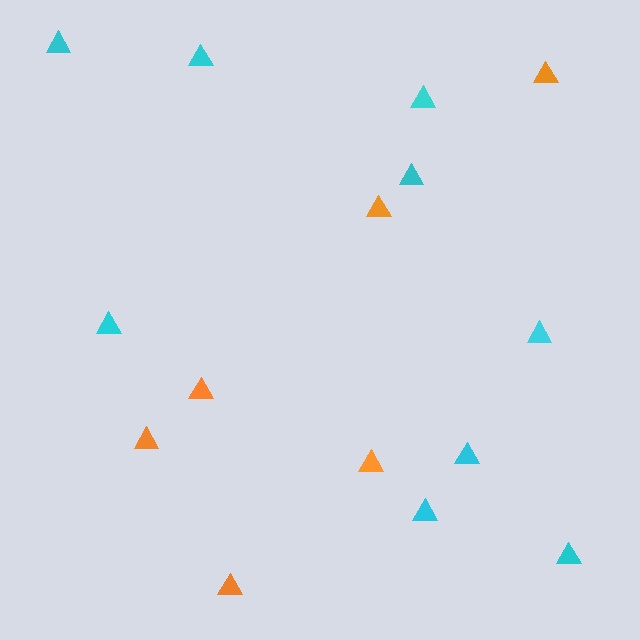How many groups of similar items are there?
There are 2 groups: one group of orange triangles (6) and one group of cyan triangles (9).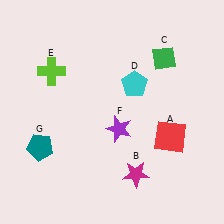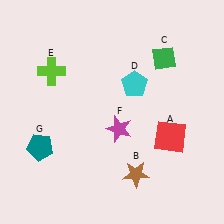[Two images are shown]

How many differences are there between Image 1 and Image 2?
There are 2 differences between the two images.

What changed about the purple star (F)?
In Image 1, F is purple. In Image 2, it changed to magenta.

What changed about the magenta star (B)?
In Image 1, B is magenta. In Image 2, it changed to brown.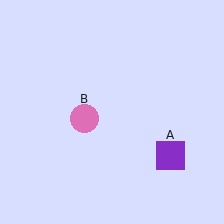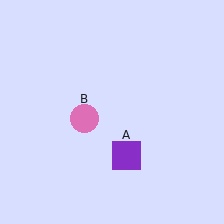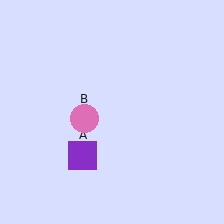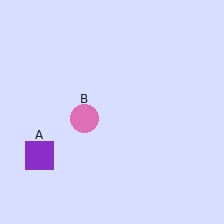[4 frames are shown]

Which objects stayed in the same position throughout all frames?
Pink circle (object B) remained stationary.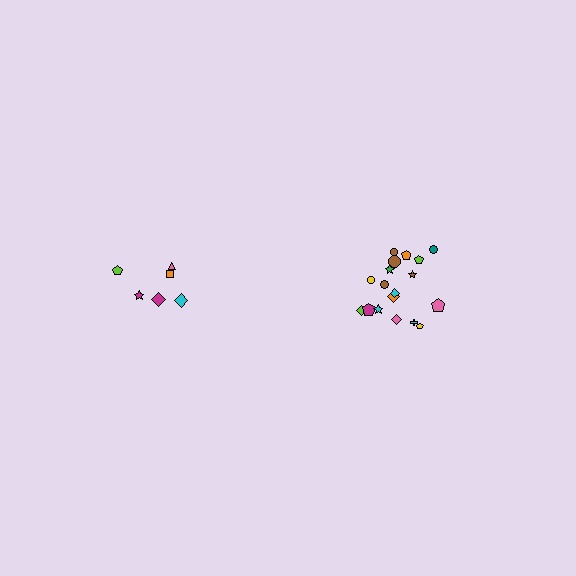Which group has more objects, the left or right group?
The right group.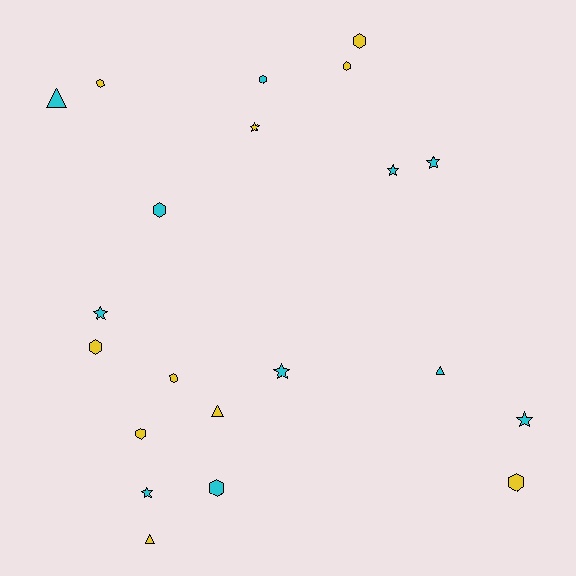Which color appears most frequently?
Cyan, with 11 objects.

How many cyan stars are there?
There are 6 cyan stars.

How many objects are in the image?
There are 21 objects.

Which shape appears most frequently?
Hexagon, with 10 objects.